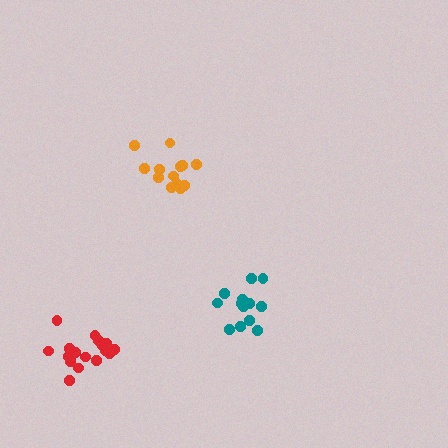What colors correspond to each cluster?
The clusters are colored: teal, orange, red.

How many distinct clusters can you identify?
There are 3 distinct clusters.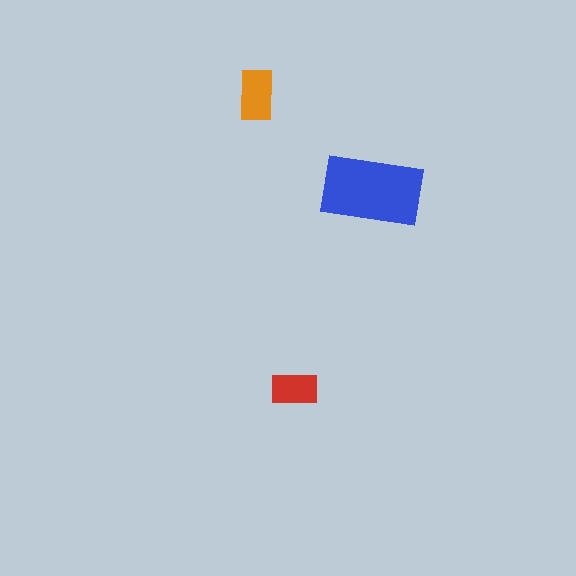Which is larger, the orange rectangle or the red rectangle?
The orange one.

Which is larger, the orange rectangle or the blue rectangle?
The blue one.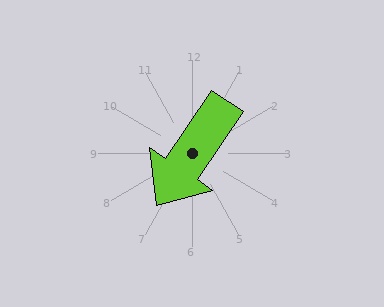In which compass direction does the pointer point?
Southwest.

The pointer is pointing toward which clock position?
Roughly 7 o'clock.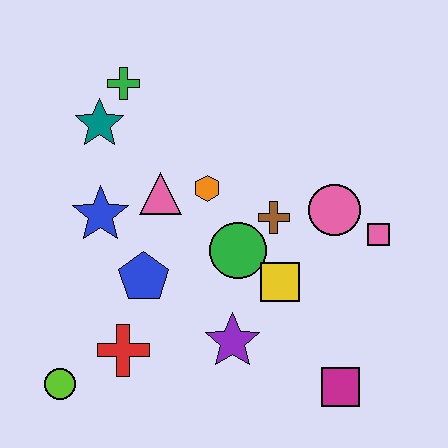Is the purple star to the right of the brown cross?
No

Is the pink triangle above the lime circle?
Yes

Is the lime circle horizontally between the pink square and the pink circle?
No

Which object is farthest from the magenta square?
The green cross is farthest from the magenta square.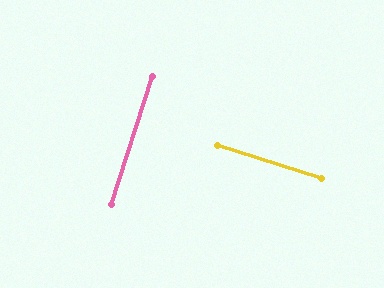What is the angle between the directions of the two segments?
Approximately 90 degrees.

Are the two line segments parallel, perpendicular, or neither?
Perpendicular — they meet at approximately 90°.